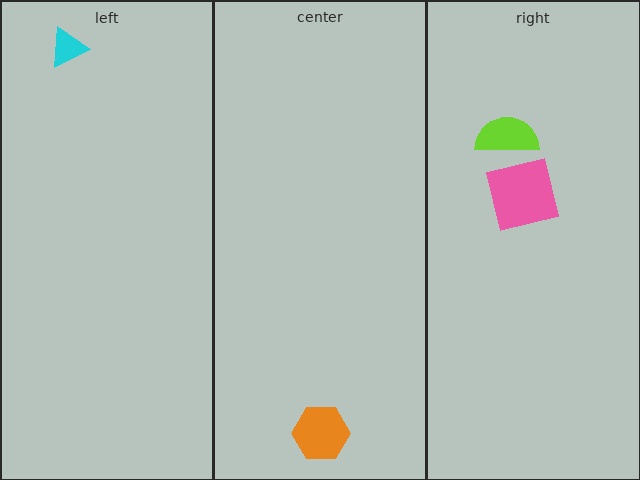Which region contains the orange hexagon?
The center region.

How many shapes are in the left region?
1.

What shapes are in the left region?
The cyan triangle.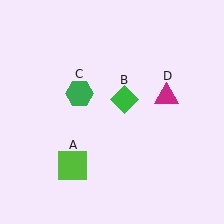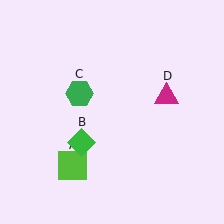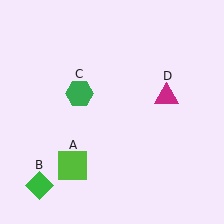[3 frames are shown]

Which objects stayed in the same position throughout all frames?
Lime square (object A) and green hexagon (object C) and magenta triangle (object D) remained stationary.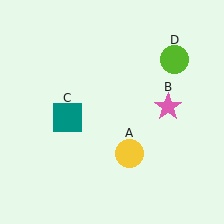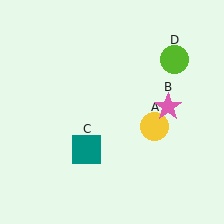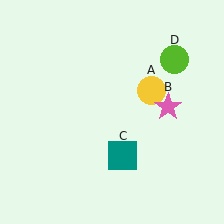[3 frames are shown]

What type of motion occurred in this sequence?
The yellow circle (object A), teal square (object C) rotated counterclockwise around the center of the scene.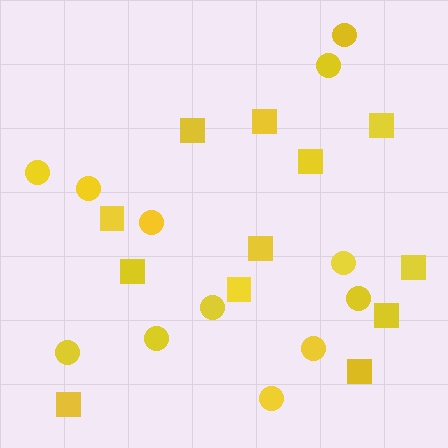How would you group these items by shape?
There are 2 groups: one group of squares (12) and one group of circles (12).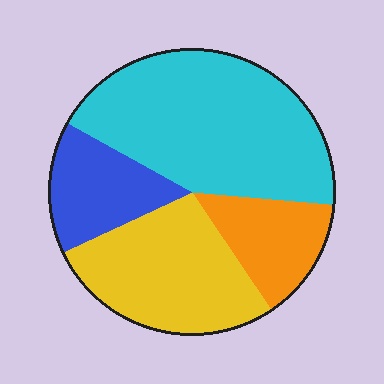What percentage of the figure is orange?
Orange covers roughly 15% of the figure.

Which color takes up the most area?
Cyan, at roughly 45%.